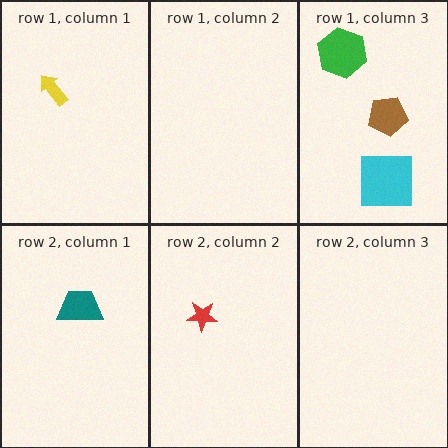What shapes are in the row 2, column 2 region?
The red star.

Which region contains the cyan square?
The row 1, column 3 region.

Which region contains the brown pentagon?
The row 1, column 3 region.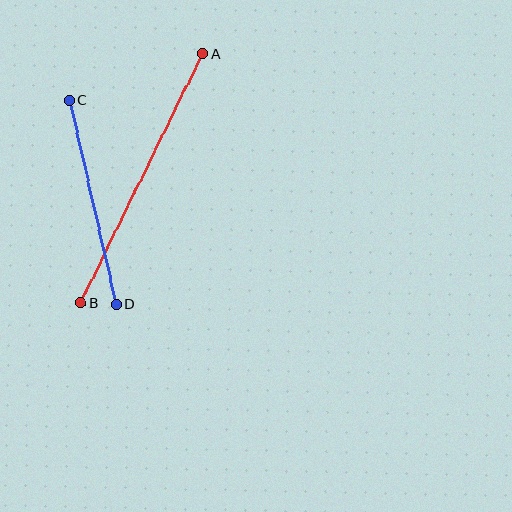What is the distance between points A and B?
The distance is approximately 277 pixels.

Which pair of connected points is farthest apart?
Points A and B are farthest apart.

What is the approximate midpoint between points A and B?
The midpoint is at approximately (142, 178) pixels.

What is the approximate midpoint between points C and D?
The midpoint is at approximately (93, 202) pixels.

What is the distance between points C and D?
The distance is approximately 209 pixels.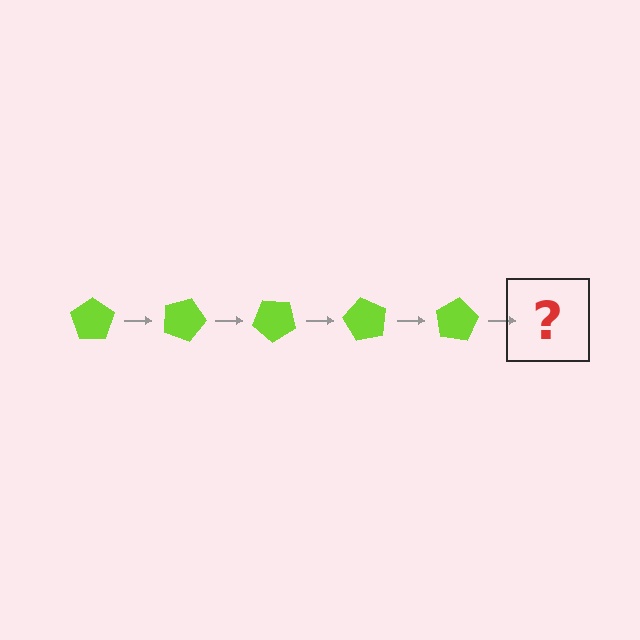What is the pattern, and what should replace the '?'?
The pattern is that the pentagon rotates 20 degrees each step. The '?' should be a lime pentagon rotated 100 degrees.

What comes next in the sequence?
The next element should be a lime pentagon rotated 100 degrees.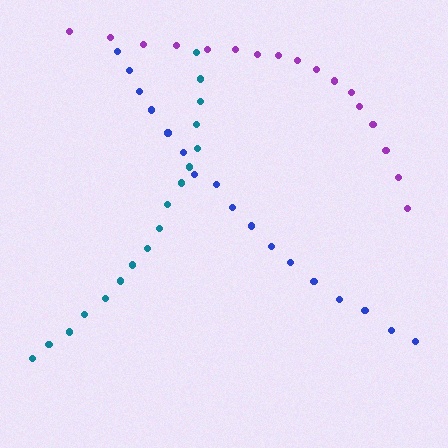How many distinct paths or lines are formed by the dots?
There are 3 distinct paths.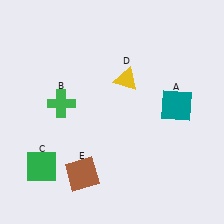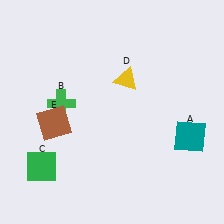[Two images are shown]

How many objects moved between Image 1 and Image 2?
2 objects moved between the two images.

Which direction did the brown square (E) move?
The brown square (E) moved up.